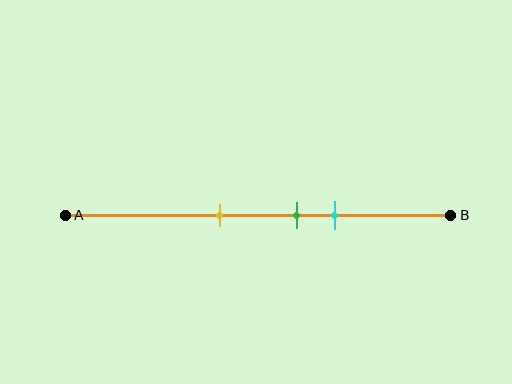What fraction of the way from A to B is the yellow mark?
The yellow mark is approximately 40% (0.4) of the way from A to B.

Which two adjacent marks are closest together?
The green and cyan marks are the closest adjacent pair.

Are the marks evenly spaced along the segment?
Yes, the marks are approximately evenly spaced.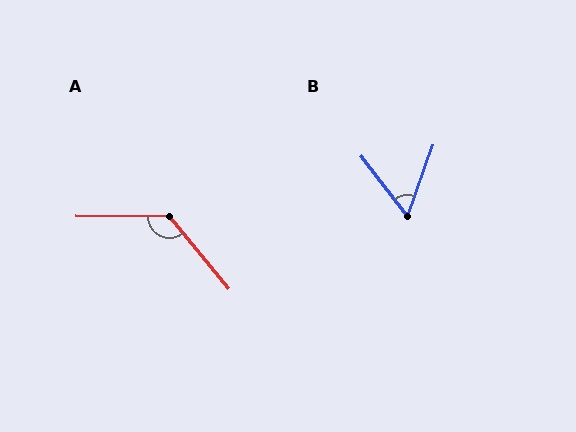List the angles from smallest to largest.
B (57°), A (130°).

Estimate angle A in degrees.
Approximately 130 degrees.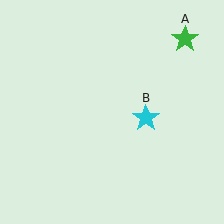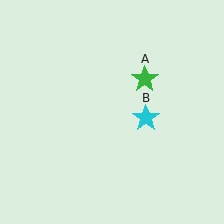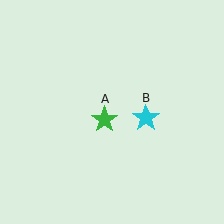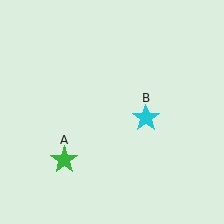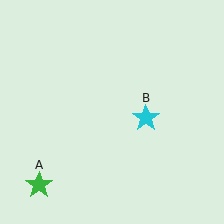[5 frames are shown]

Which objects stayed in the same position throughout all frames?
Cyan star (object B) remained stationary.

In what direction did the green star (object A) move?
The green star (object A) moved down and to the left.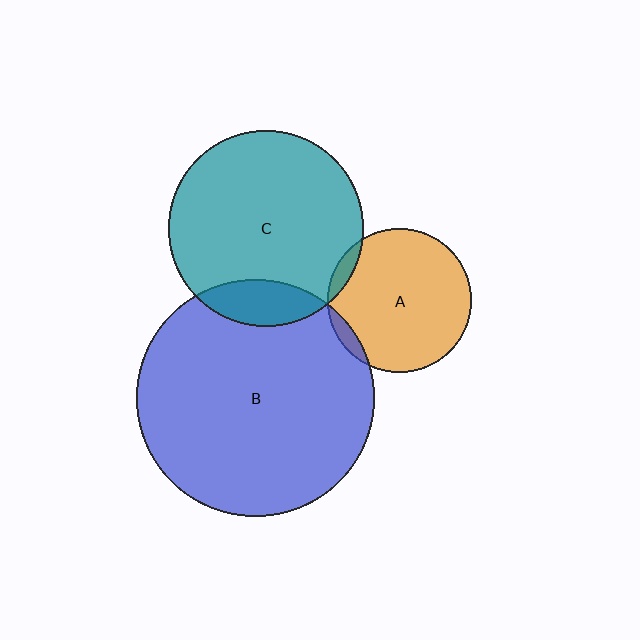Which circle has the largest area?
Circle B (blue).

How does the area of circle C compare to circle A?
Approximately 1.8 times.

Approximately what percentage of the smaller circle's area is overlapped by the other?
Approximately 5%.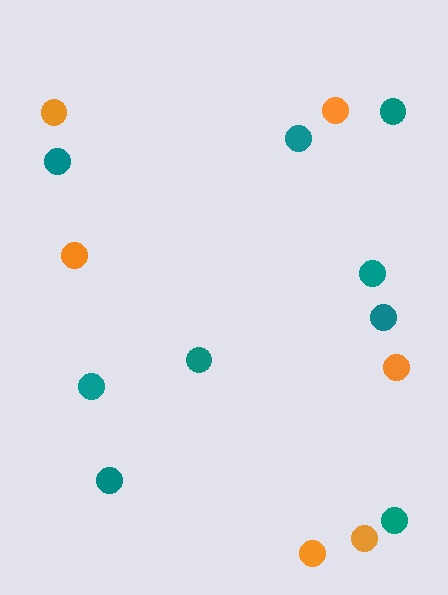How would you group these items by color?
There are 2 groups: one group of orange circles (6) and one group of teal circles (9).